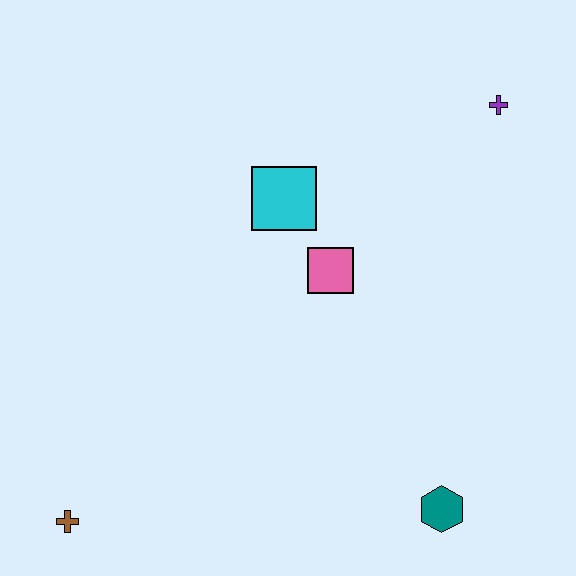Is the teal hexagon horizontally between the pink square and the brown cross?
No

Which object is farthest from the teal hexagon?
The purple cross is farthest from the teal hexagon.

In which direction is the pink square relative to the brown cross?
The pink square is to the right of the brown cross.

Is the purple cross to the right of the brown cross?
Yes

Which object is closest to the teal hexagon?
The pink square is closest to the teal hexagon.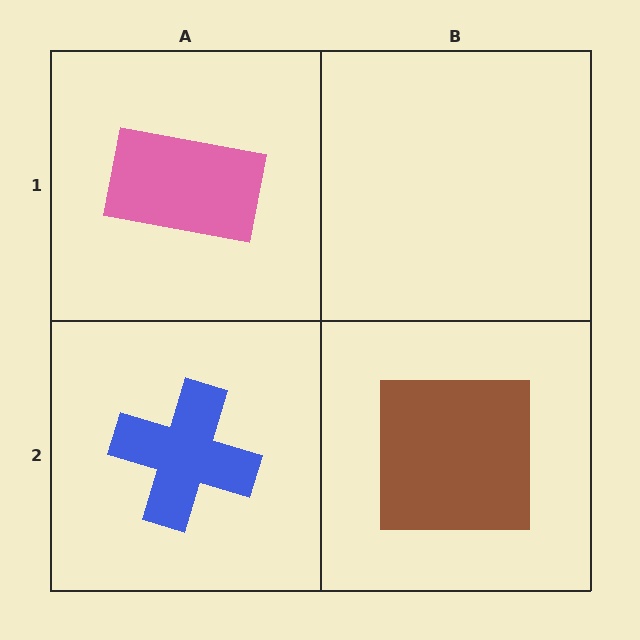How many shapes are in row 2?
2 shapes.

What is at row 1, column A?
A pink rectangle.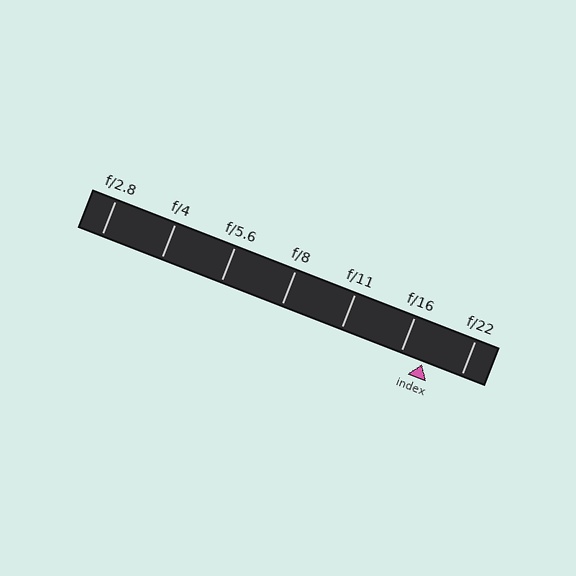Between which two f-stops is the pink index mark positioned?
The index mark is between f/16 and f/22.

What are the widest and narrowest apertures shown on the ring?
The widest aperture shown is f/2.8 and the narrowest is f/22.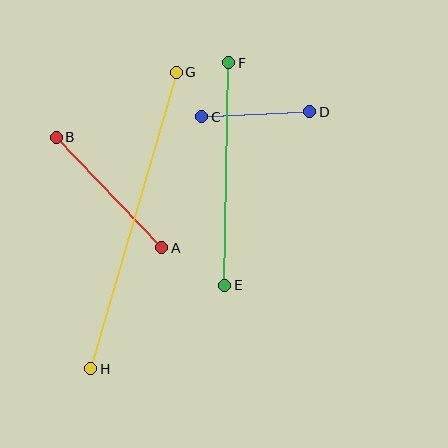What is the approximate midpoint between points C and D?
The midpoint is at approximately (256, 114) pixels.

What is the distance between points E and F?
The distance is approximately 223 pixels.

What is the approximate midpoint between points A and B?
The midpoint is at approximately (109, 192) pixels.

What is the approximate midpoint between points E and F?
The midpoint is at approximately (227, 174) pixels.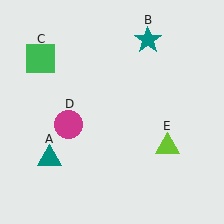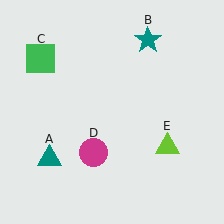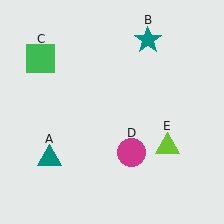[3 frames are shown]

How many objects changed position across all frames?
1 object changed position: magenta circle (object D).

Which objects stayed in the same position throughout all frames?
Teal triangle (object A) and teal star (object B) and green square (object C) and lime triangle (object E) remained stationary.